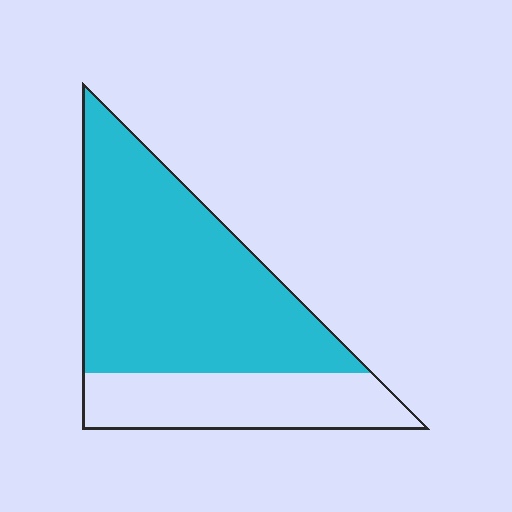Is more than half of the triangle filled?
Yes.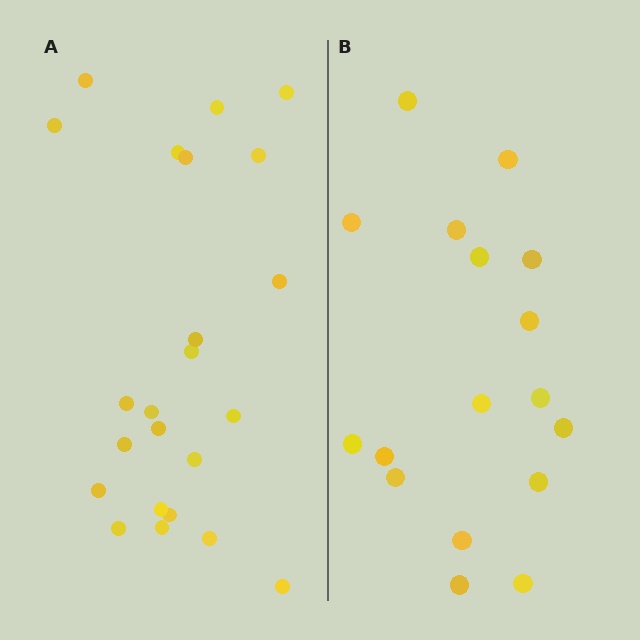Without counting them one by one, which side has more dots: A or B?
Region A (the left region) has more dots.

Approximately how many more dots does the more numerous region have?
Region A has about 6 more dots than region B.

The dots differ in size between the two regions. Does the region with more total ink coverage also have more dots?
No. Region B has more total ink coverage because its dots are larger, but region A actually contains more individual dots. Total area can be misleading — the number of items is what matters here.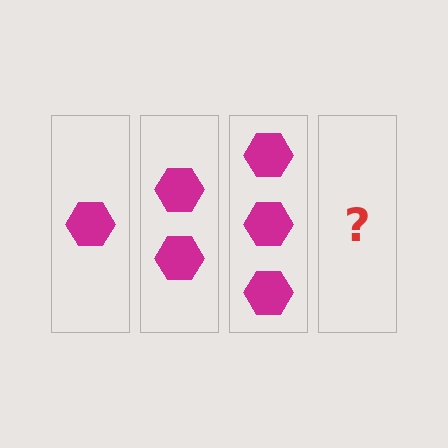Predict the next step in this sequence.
The next step is 4 hexagons.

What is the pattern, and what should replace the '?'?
The pattern is that each step adds one more hexagon. The '?' should be 4 hexagons.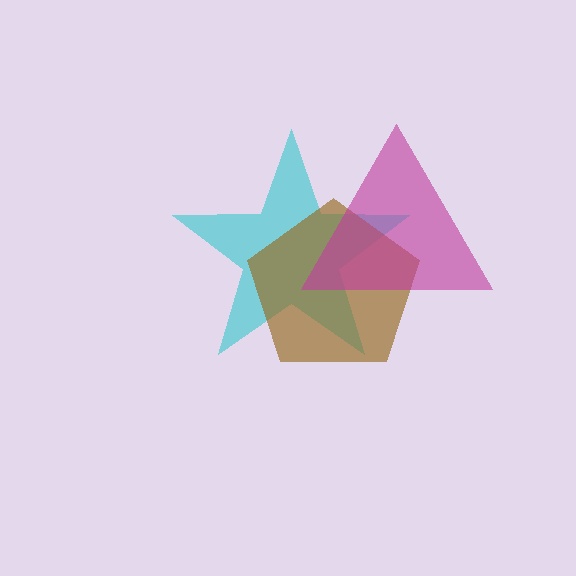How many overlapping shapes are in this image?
There are 3 overlapping shapes in the image.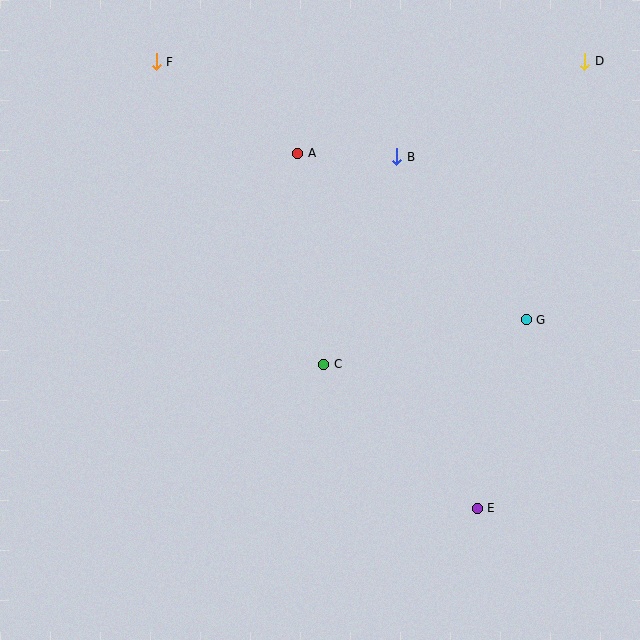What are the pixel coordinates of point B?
Point B is at (397, 157).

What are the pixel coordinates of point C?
Point C is at (324, 364).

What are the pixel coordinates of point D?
Point D is at (585, 61).